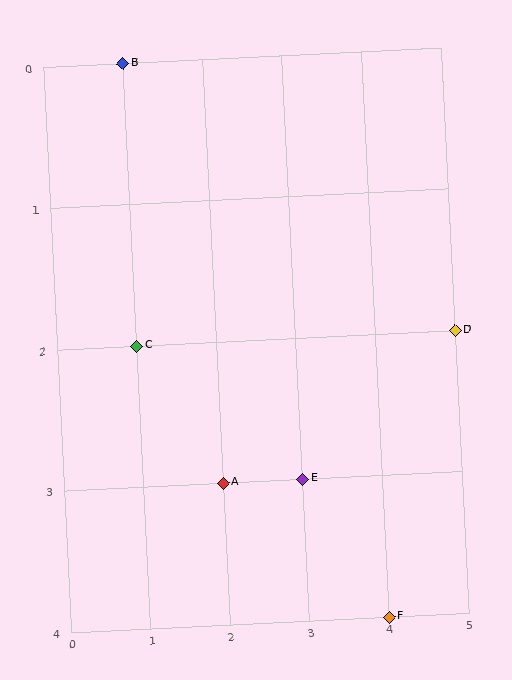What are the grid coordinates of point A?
Point A is at grid coordinates (2, 3).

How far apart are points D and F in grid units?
Points D and F are 1 column and 2 rows apart (about 2.2 grid units diagonally).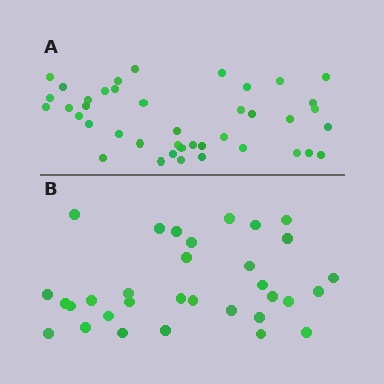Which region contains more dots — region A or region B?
Region A (the top region) has more dots.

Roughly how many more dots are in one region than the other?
Region A has roughly 8 or so more dots than region B.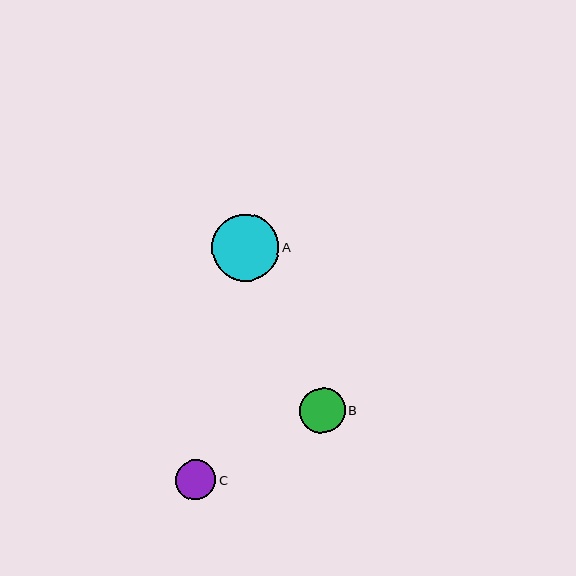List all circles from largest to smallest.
From largest to smallest: A, B, C.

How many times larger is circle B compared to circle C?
Circle B is approximately 1.1 times the size of circle C.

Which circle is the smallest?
Circle C is the smallest with a size of approximately 40 pixels.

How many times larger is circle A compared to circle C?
Circle A is approximately 1.7 times the size of circle C.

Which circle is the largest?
Circle A is the largest with a size of approximately 67 pixels.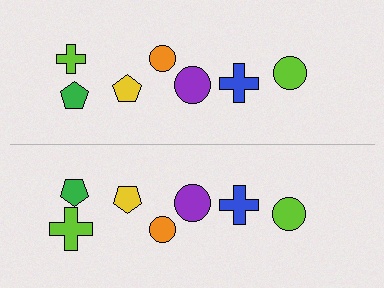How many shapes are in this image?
There are 14 shapes in this image.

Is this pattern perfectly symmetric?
No, the pattern is not perfectly symmetric. The lime cross on the bottom side has a different size than its mirror counterpart.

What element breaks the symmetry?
The lime cross on the bottom side has a different size than its mirror counterpart.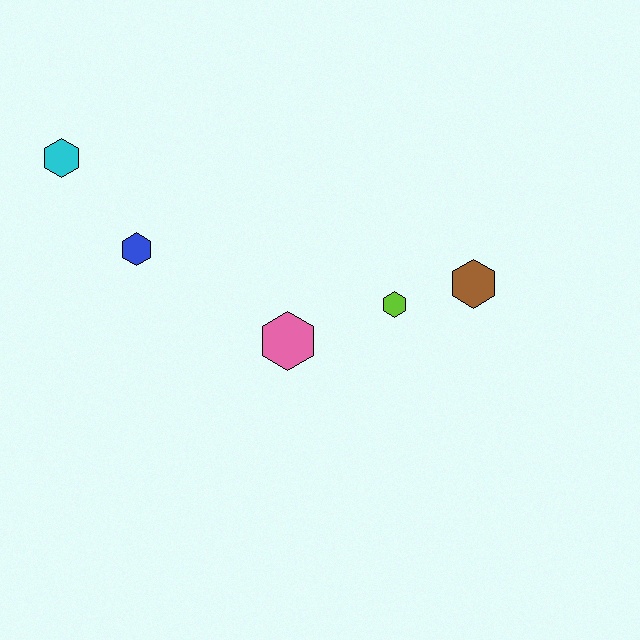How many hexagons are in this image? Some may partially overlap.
There are 5 hexagons.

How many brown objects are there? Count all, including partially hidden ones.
There is 1 brown object.